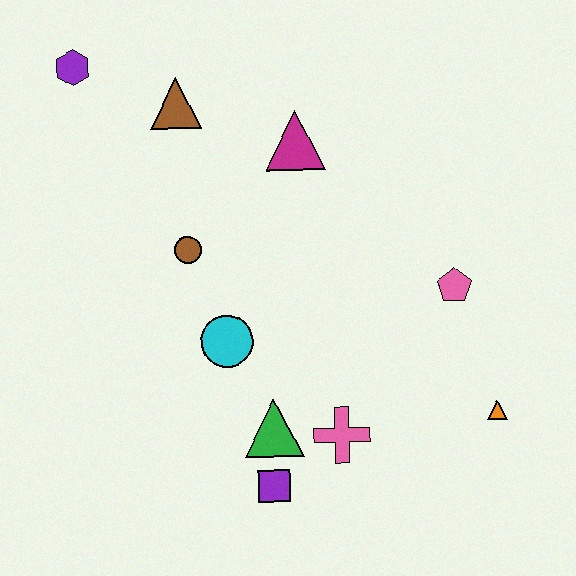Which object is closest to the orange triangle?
The pink pentagon is closest to the orange triangle.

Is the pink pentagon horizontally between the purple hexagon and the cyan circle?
No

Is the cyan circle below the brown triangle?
Yes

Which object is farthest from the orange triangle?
The purple hexagon is farthest from the orange triangle.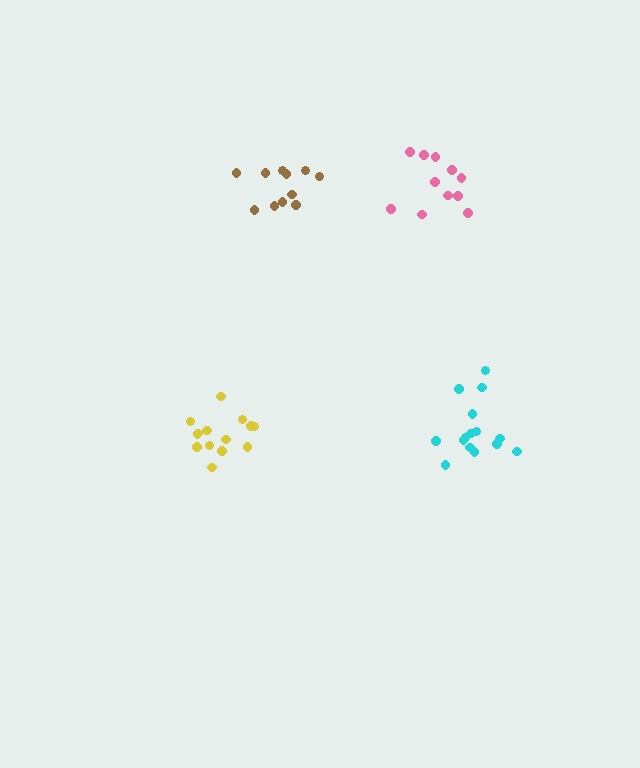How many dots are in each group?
Group 1: 14 dots, Group 2: 15 dots, Group 3: 11 dots, Group 4: 11 dots (51 total).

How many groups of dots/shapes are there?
There are 4 groups.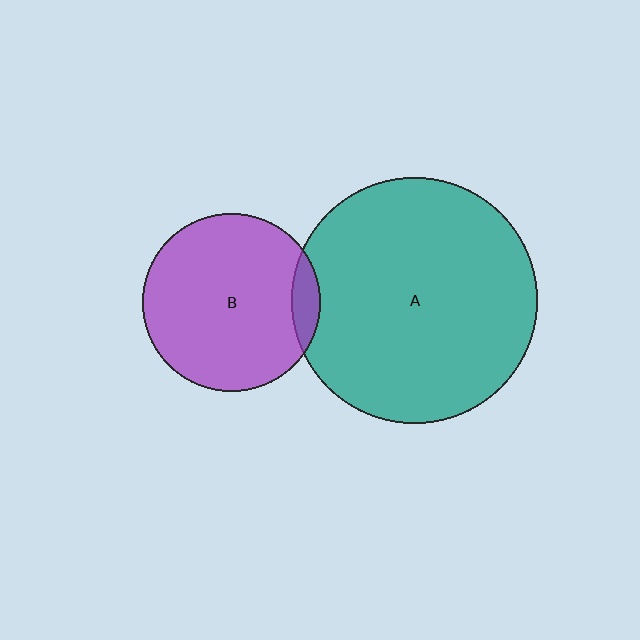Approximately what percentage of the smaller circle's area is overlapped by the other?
Approximately 10%.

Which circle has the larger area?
Circle A (teal).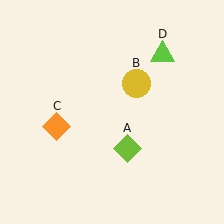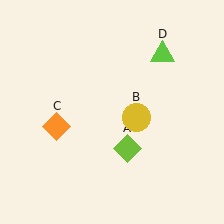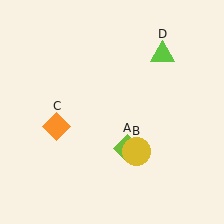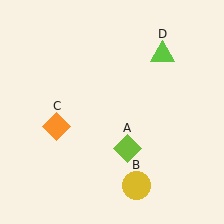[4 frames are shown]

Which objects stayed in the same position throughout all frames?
Lime diamond (object A) and orange diamond (object C) and lime triangle (object D) remained stationary.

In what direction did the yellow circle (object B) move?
The yellow circle (object B) moved down.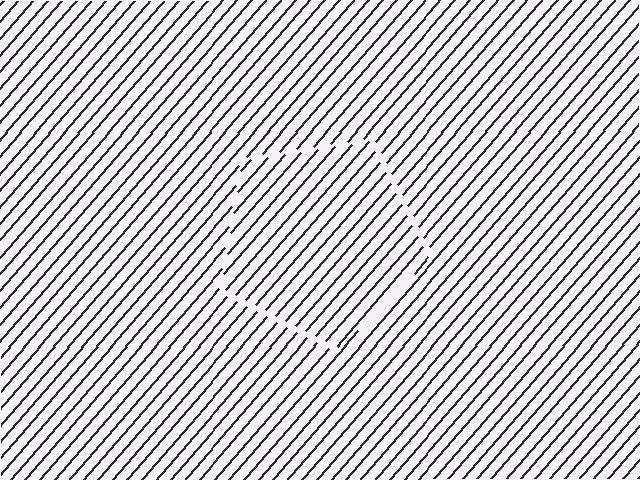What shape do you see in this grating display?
An illusory pentagon. The interior of the shape contains the same grating, shifted by half a period — the contour is defined by the phase discontinuity where line-ends from the inner and outer gratings abut.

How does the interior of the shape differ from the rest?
The interior of the shape contains the same grating, shifted by half a period — the contour is defined by the phase discontinuity where line-ends from the inner and outer gratings abut.